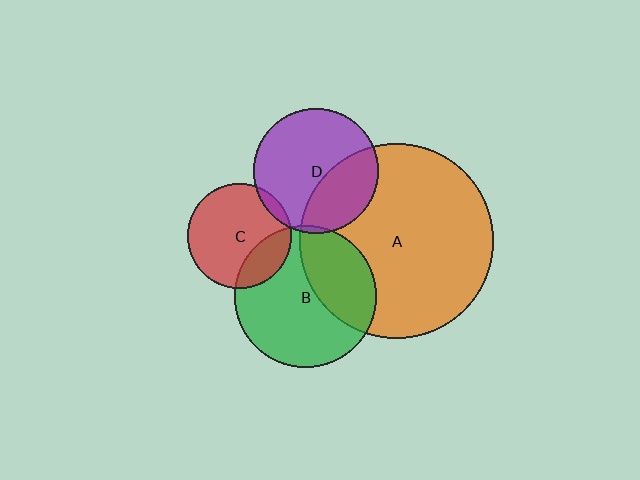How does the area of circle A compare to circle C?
Approximately 3.5 times.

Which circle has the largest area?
Circle A (orange).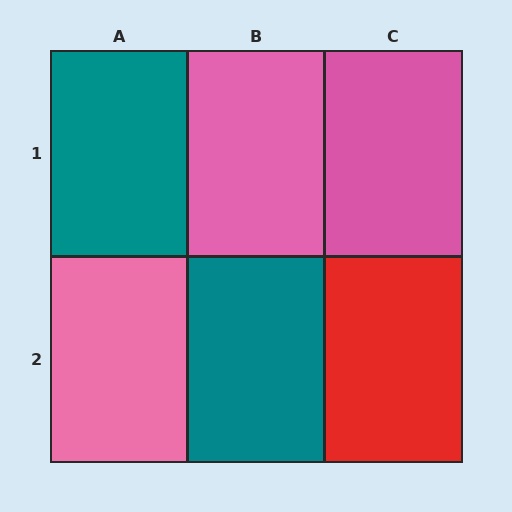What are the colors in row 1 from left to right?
Teal, pink, pink.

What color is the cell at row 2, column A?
Pink.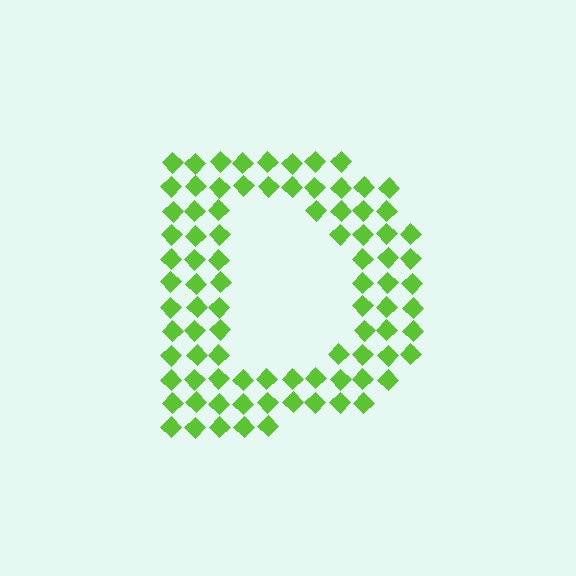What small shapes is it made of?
It is made of small diamonds.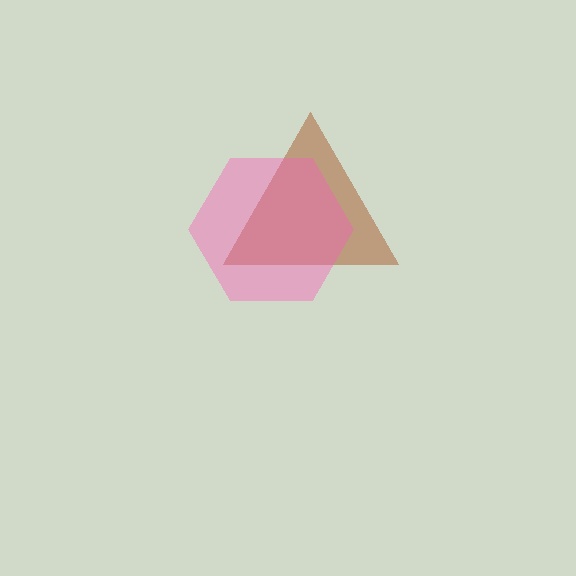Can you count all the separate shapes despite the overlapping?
Yes, there are 2 separate shapes.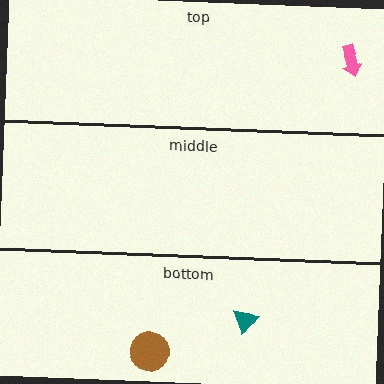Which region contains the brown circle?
The bottom region.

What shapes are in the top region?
The pink arrow.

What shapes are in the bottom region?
The teal triangle, the brown circle.